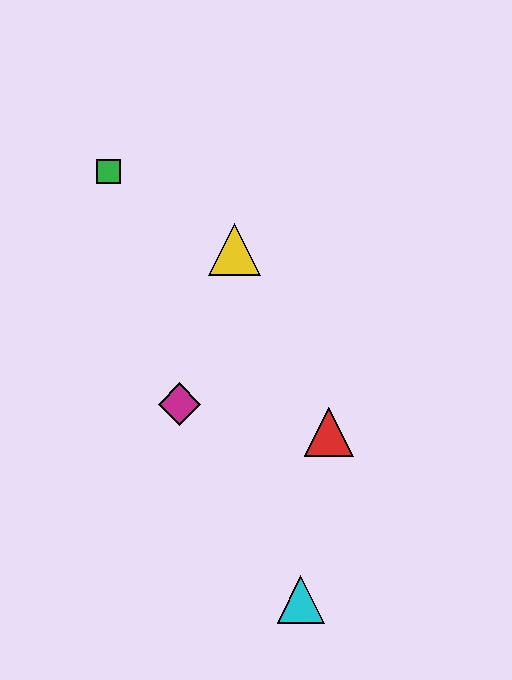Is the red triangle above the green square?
No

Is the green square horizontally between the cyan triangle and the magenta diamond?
No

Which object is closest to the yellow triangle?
The green square is closest to the yellow triangle.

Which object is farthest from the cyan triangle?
The green square is farthest from the cyan triangle.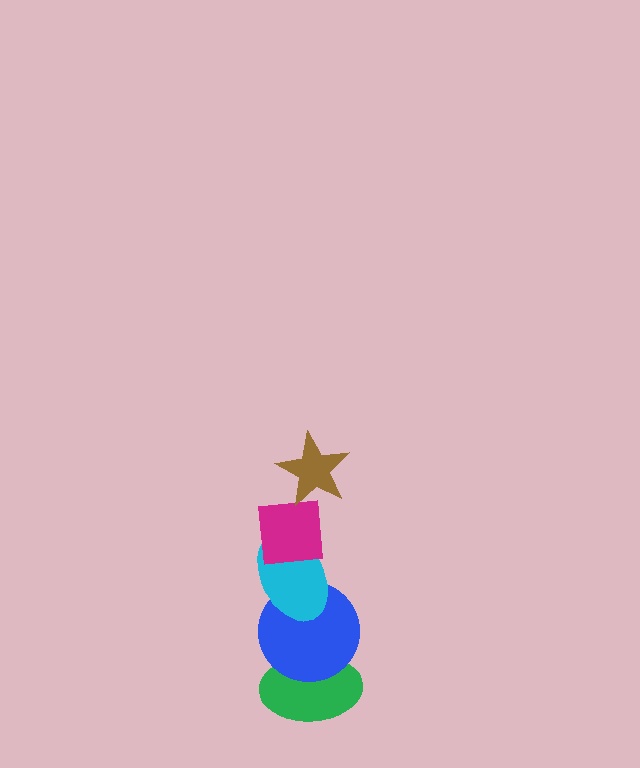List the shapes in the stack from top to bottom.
From top to bottom: the brown star, the magenta square, the cyan ellipse, the blue circle, the green ellipse.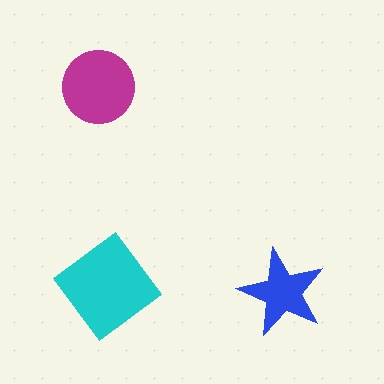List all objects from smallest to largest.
The blue star, the magenta circle, the cyan diamond.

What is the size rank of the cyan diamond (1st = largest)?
1st.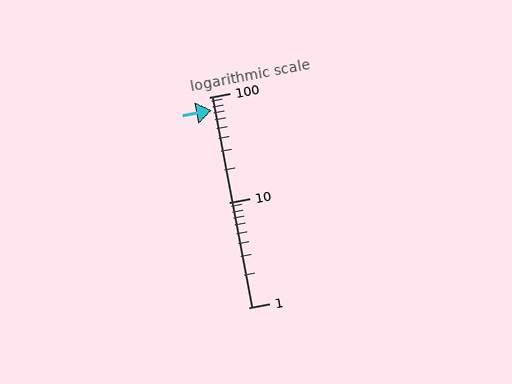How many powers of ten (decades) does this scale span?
The scale spans 2 decades, from 1 to 100.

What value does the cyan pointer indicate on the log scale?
The pointer indicates approximately 74.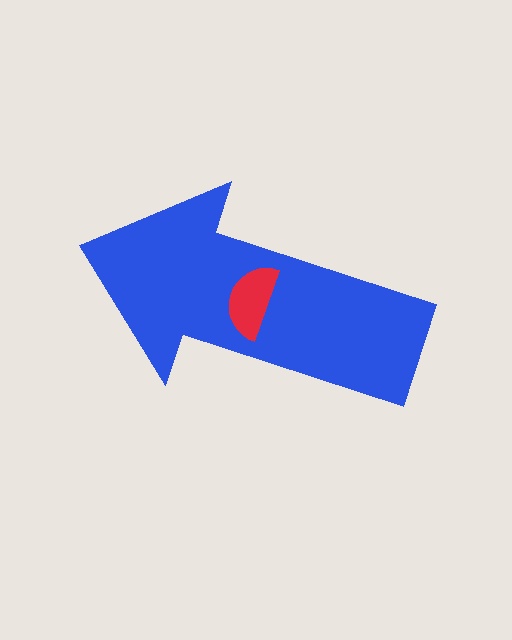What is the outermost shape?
The blue arrow.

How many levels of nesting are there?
2.